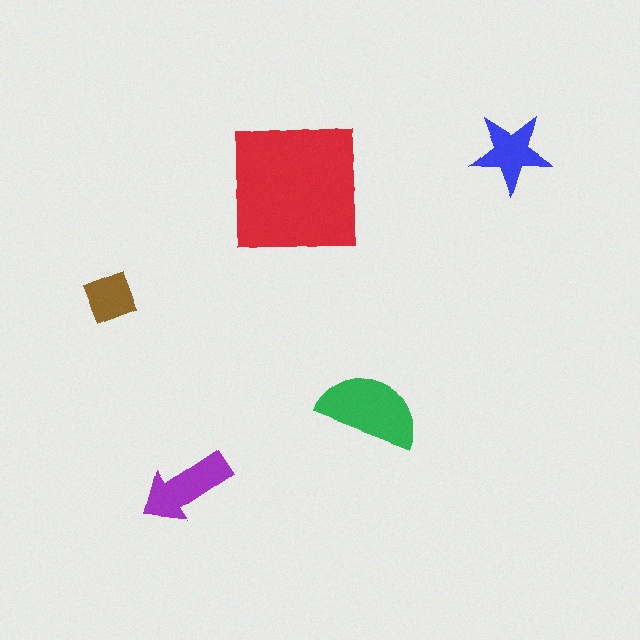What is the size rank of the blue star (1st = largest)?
4th.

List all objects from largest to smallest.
The red square, the green semicircle, the purple arrow, the blue star, the brown diamond.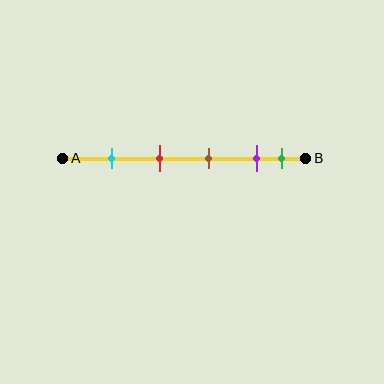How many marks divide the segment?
There are 5 marks dividing the segment.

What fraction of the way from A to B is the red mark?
The red mark is approximately 40% (0.4) of the way from A to B.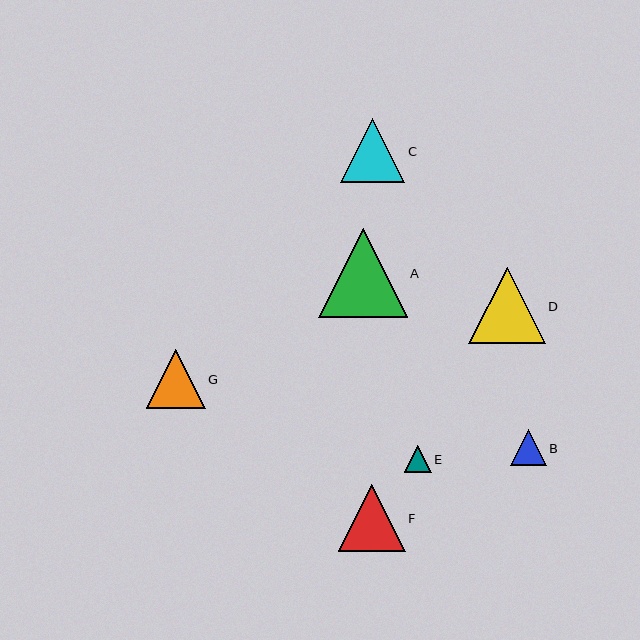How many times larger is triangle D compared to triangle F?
Triangle D is approximately 1.1 times the size of triangle F.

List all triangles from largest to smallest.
From largest to smallest: A, D, F, C, G, B, E.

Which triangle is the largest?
Triangle A is the largest with a size of approximately 89 pixels.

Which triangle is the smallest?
Triangle E is the smallest with a size of approximately 27 pixels.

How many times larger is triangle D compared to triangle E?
Triangle D is approximately 2.8 times the size of triangle E.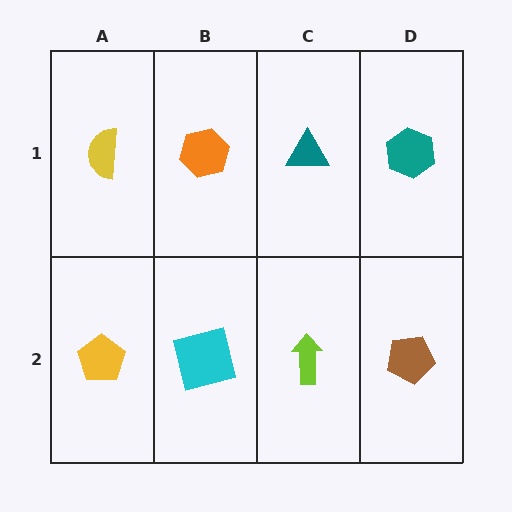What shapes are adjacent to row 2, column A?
A yellow semicircle (row 1, column A), a cyan square (row 2, column B).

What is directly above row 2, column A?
A yellow semicircle.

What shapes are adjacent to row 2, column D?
A teal hexagon (row 1, column D), a lime arrow (row 2, column C).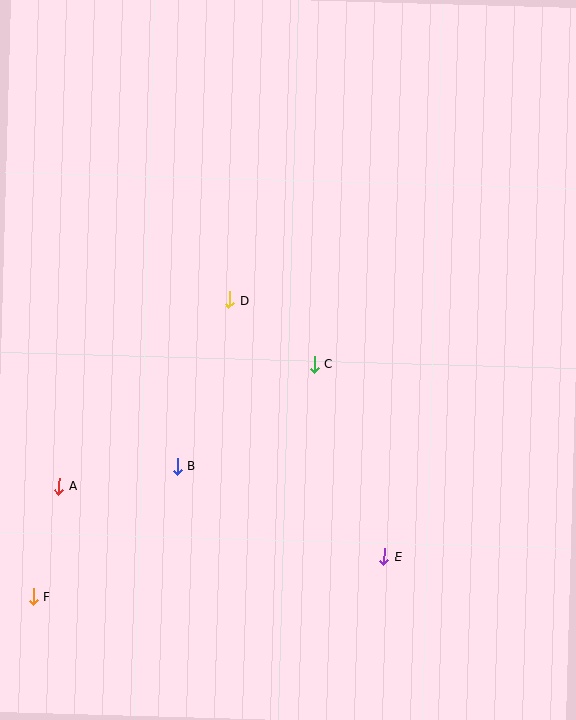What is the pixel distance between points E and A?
The distance between E and A is 333 pixels.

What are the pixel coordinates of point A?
Point A is at (59, 486).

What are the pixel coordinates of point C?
Point C is at (314, 364).